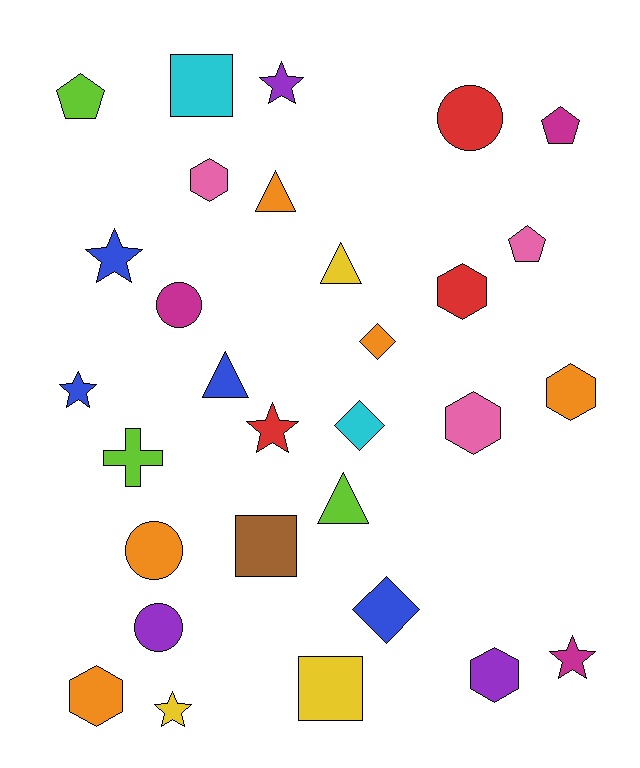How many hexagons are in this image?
There are 6 hexagons.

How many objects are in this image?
There are 30 objects.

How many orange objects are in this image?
There are 5 orange objects.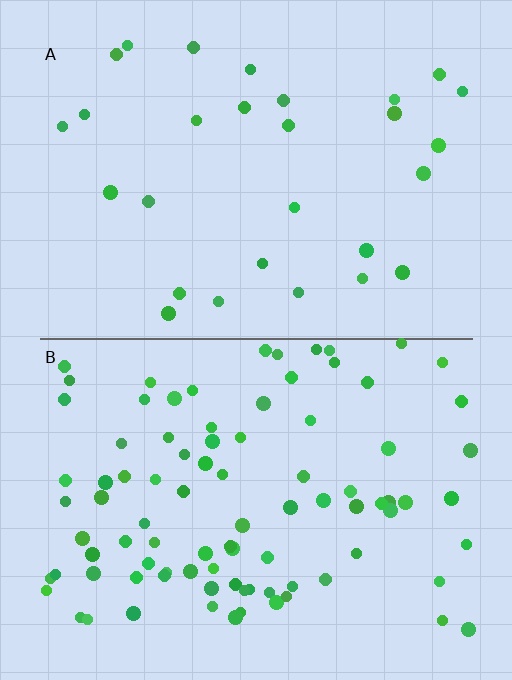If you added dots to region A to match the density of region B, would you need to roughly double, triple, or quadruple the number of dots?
Approximately triple.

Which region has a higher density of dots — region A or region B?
B (the bottom).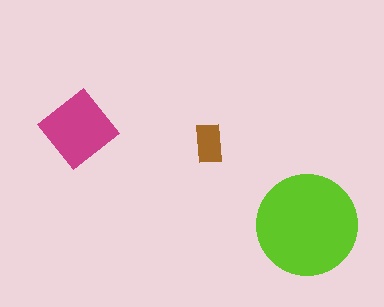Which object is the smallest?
The brown rectangle.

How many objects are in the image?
There are 3 objects in the image.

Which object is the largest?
The lime circle.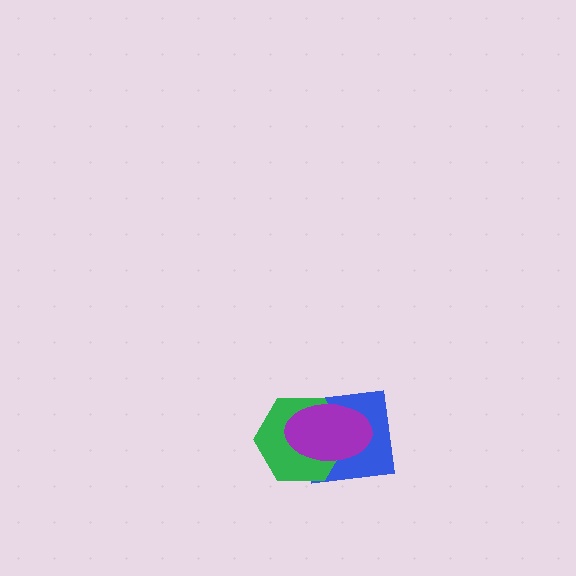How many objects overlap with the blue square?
2 objects overlap with the blue square.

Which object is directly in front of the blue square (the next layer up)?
The green hexagon is directly in front of the blue square.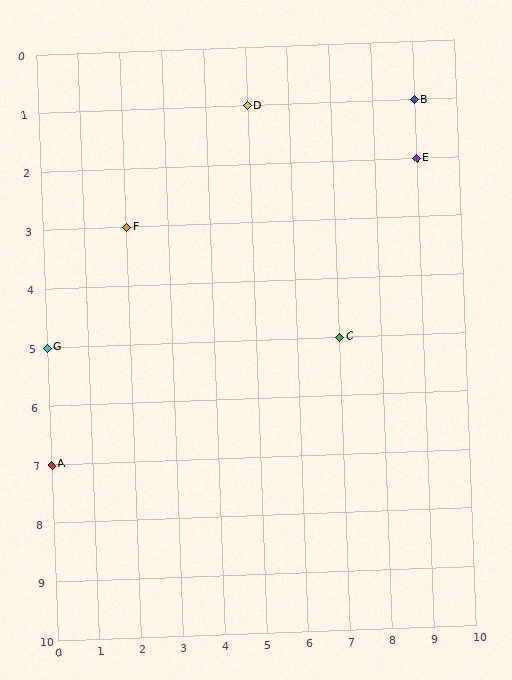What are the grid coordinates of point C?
Point C is at grid coordinates (7, 5).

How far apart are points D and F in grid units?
Points D and F are 3 columns and 2 rows apart (about 3.6 grid units diagonally).